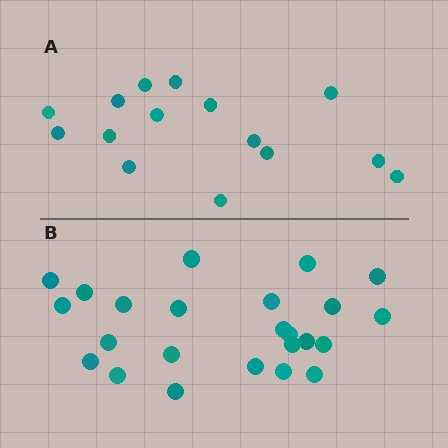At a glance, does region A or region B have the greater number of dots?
Region B (the bottom region) has more dots.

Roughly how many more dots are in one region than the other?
Region B has roughly 8 or so more dots than region A.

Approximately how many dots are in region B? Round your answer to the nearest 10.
About 20 dots. (The exact count is 24, which rounds to 20.)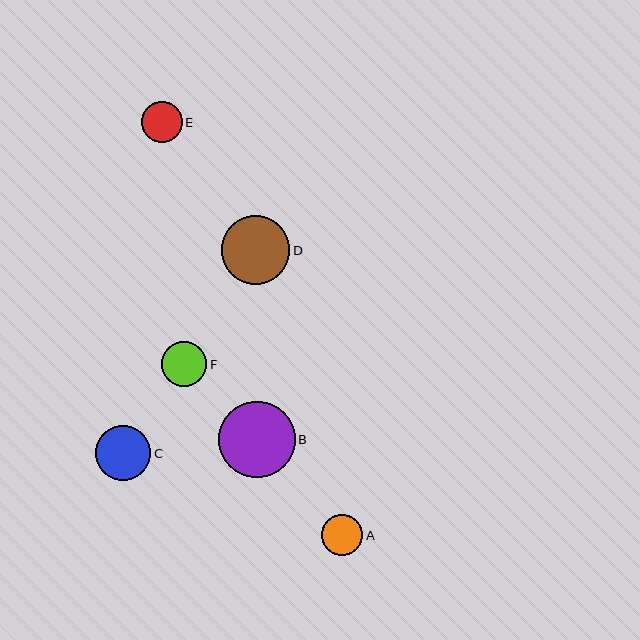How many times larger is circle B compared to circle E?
Circle B is approximately 1.9 times the size of circle E.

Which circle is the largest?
Circle B is the largest with a size of approximately 77 pixels.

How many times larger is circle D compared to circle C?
Circle D is approximately 1.2 times the size of circle C.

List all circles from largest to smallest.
From largest to smallest: B, D, C, F, E, A.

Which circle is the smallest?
Circle A is the smallest with a size of approximately 41 pixels.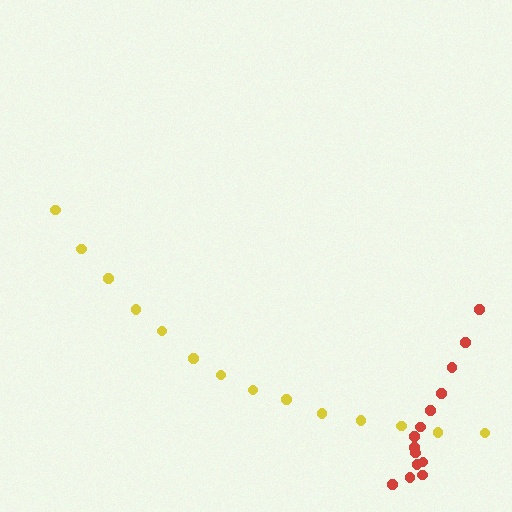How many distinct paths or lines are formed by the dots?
There are 2 distinct paths.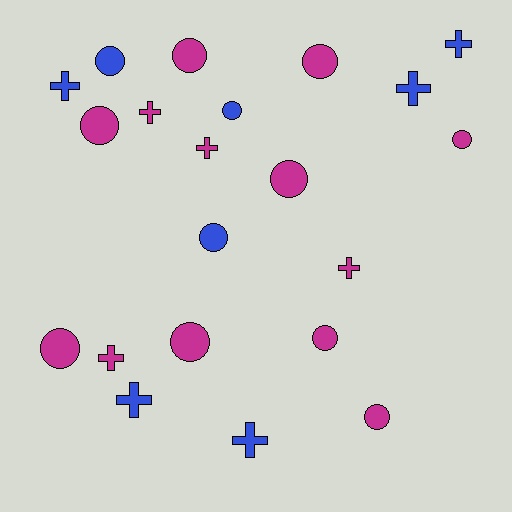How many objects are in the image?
There are 21 objects.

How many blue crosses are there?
There are 5 blue crosses.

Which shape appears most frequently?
Circle, with 12 objects.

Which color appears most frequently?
Magenta, with 13 objects.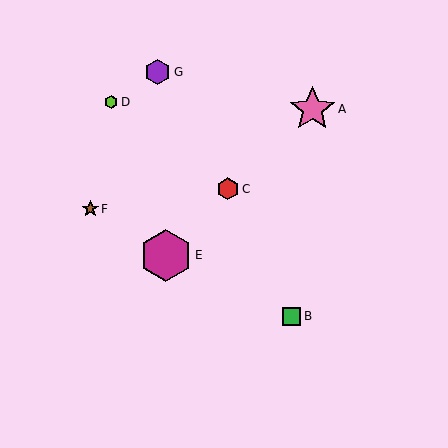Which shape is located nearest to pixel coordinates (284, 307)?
The green square (labeled B) at (292, 316) is nearest to that location.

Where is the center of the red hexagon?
The center of the red hexagon is at (228, 189).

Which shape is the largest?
The magenta hexagon (labeled E) is the largest.